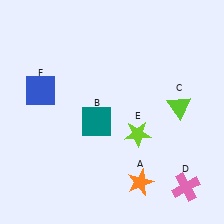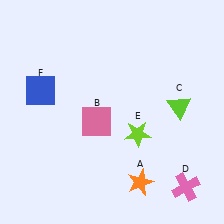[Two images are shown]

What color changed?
The square (B) changed from teal in Image 1 to pink in Image 2.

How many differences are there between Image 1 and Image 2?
There is 1 difference between the two images.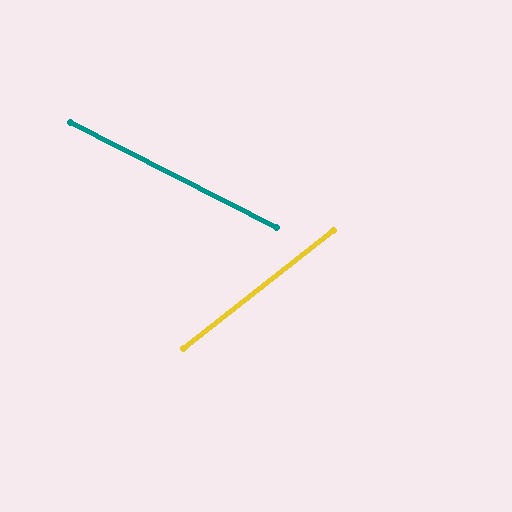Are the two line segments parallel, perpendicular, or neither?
Neither parallel nor perpendicular — they differ by about 65°.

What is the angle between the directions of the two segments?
Approximately 65 degrees.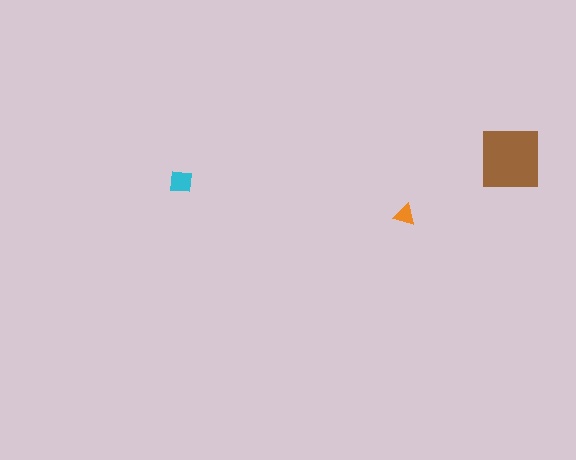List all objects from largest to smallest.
The brown square, the cyan square, the orange triangle.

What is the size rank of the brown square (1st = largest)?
1st.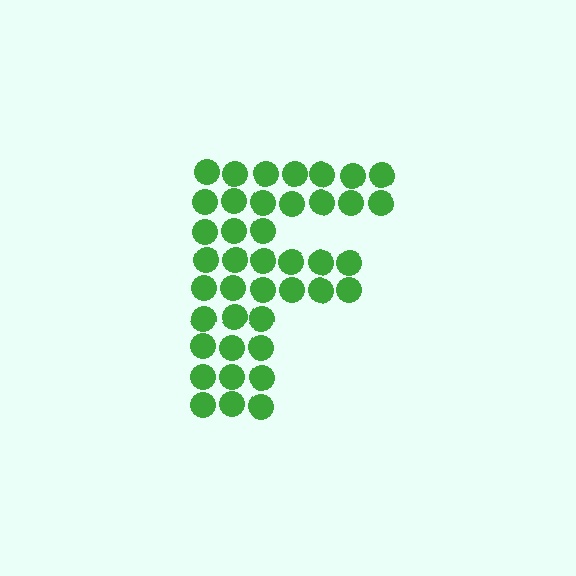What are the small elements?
The small elements are circles.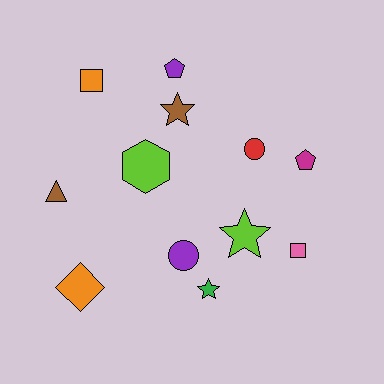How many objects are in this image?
There are 12 objects.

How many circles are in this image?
There are 2 circles.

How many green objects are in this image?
There is 1 green object.